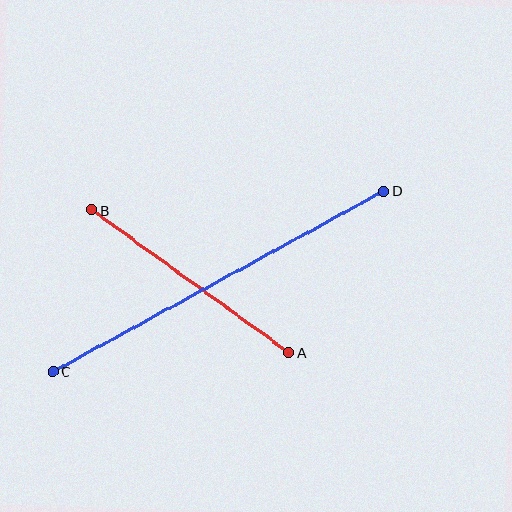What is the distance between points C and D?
The distance is approximately 377 pixels.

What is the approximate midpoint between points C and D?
The midpoint is at approximately (218, 281) pixels.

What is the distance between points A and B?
The distance is approximately 243 pixels.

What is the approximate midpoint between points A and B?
The midpoint is at approximately (191, 281) pixels.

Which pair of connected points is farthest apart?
Points C and D are farthest apart.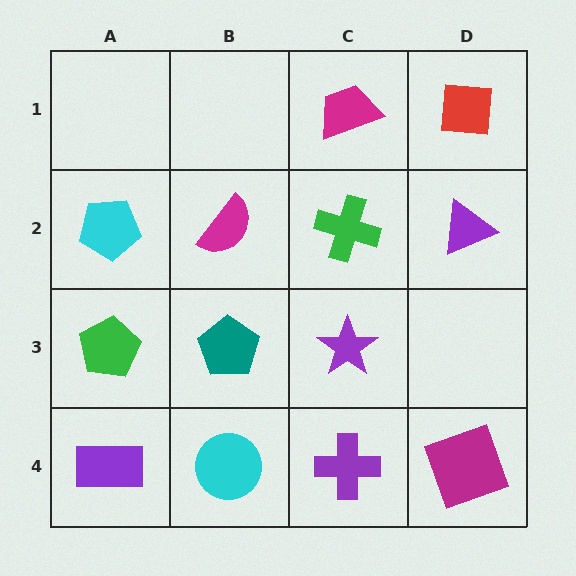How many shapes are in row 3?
3 shapes.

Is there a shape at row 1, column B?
No, that cell is empty.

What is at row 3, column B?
A teal pentagon.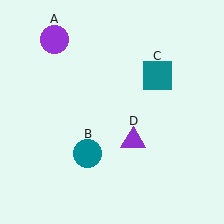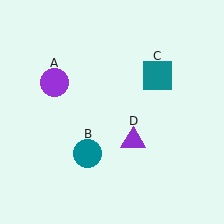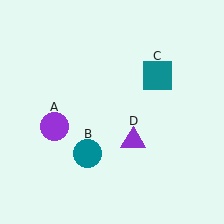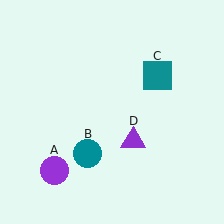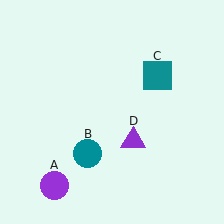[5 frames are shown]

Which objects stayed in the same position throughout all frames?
Teal circle (object B) and teal square (object C) and purple triangle (object D) remained stationary.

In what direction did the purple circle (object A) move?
The purple circle (object A) moved down.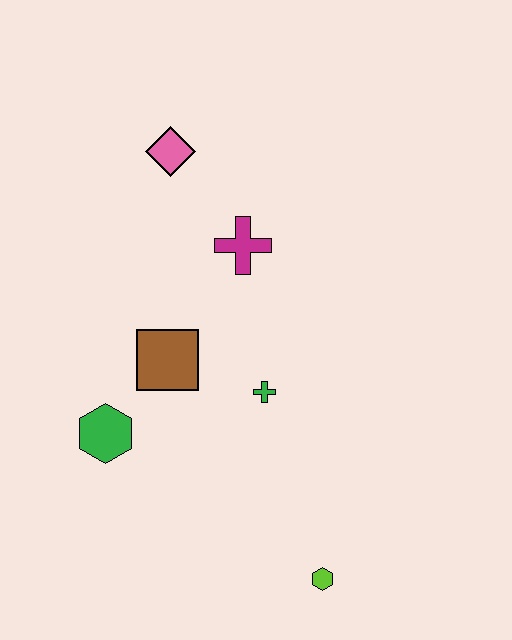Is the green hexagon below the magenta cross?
Yes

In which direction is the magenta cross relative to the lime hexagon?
The magenta cross is above the lime hexagon.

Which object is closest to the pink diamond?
The magenta cross is closest to the pink diamond.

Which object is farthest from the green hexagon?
The pink diamond is farthest from the green hexagon.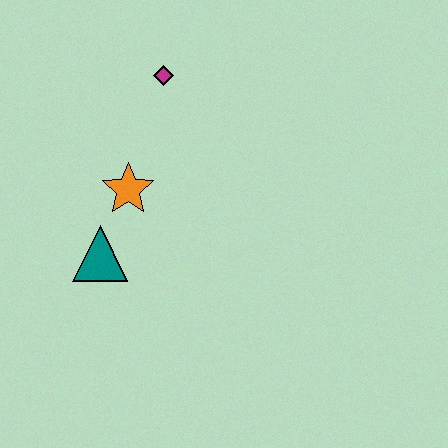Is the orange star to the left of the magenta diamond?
Yes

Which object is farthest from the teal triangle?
The magenta diamond is farthest from the teal triangle.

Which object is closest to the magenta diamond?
The orange star is closest to the magenta diamond.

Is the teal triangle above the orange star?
No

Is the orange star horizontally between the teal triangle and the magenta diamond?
Yes